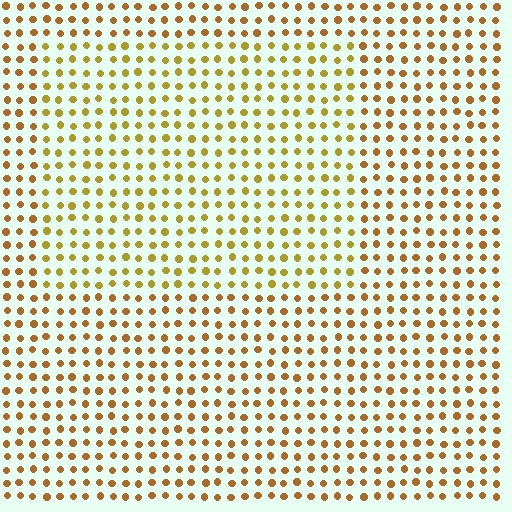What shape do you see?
I see a rectangle.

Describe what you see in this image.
The image is filled with small brown elements in a uniform arrangement. A rectangle-shaped region is visible where the elements are tinted to a slightly different hue, forming a subtle color boundary.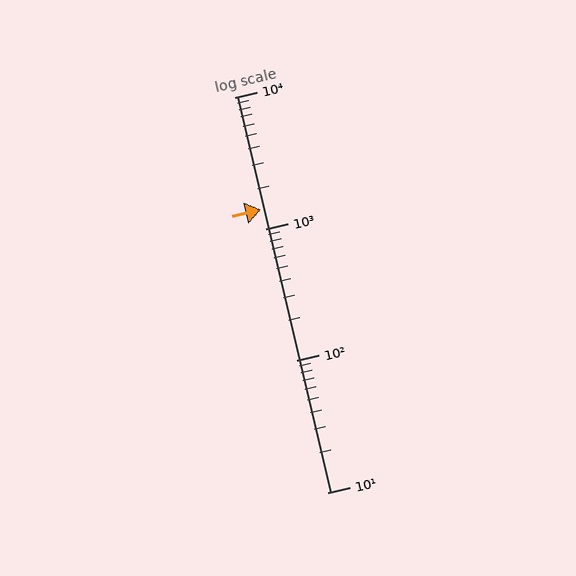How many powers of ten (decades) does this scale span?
The scale spans 3 decades, from 10 to 10000.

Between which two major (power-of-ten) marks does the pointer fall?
The pointer is between 1000 and 10000.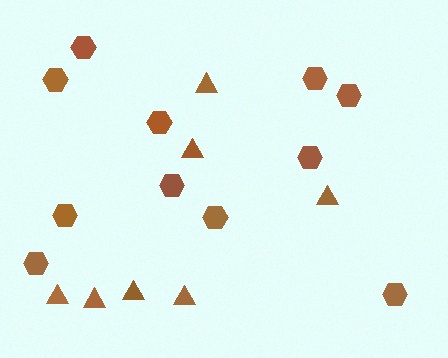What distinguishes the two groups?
There are 2 groups: one group of hexagons (11) and one group of triangles (7).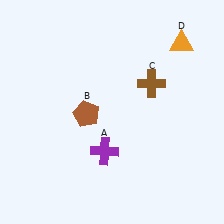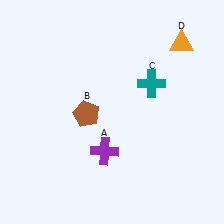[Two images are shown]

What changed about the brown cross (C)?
In Image 1, C is brown. In Image 2, it changed to teal.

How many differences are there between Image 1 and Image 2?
There is 1 difference between the two images.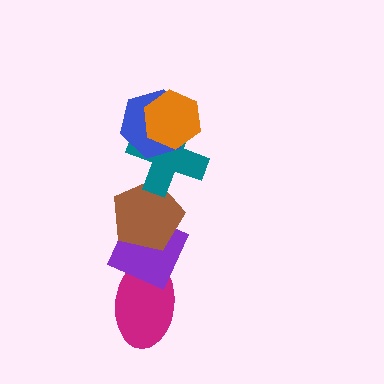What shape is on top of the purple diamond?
The brown pentagon is on top of the purple diamond.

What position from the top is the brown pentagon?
The brown pentagon is 4th from the top.